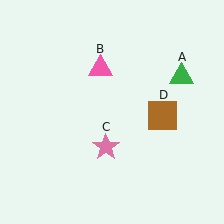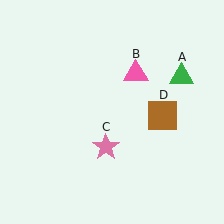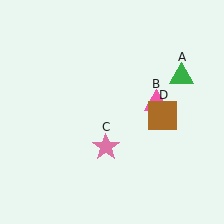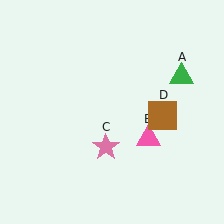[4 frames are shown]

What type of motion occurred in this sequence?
The pink triangle (object B) rotated clockwise around the center of the scene.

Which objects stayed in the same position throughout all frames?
Green triangle (object A) and pink star (object C) and brown square (object D) remained stationary.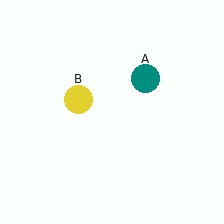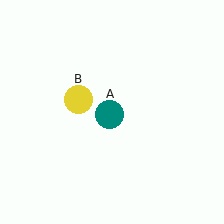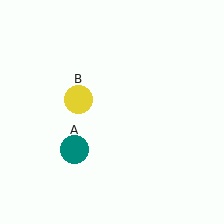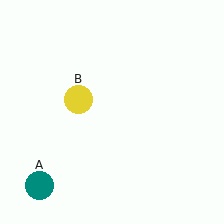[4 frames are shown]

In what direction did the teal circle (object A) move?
The teal circle (object A) moved down and to the left.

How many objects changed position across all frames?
1 object changed position: teal circle (object A).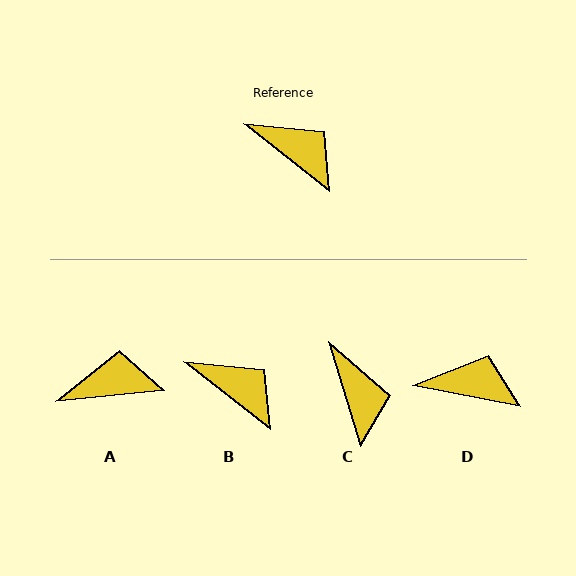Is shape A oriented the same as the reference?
No, it is off by about 44 degrees.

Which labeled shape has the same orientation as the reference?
B.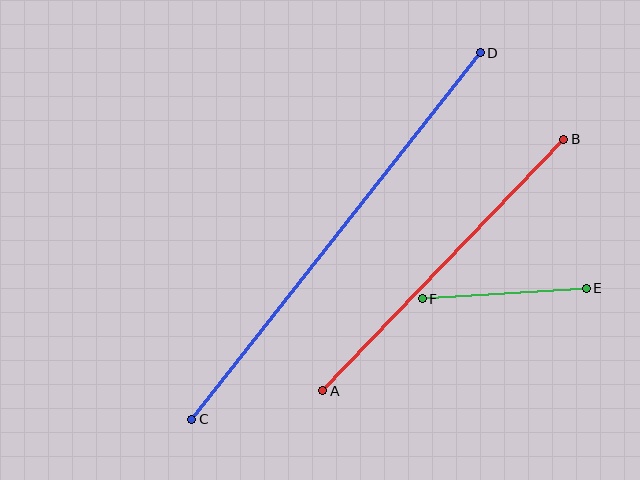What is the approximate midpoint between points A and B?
The midpoint is at approximately (443, 265) pixels.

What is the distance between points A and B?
The distance is approximately 348 pixels.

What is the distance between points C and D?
The distance is approximately 466 pixels.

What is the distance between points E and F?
The distance is approximately 165 pixels.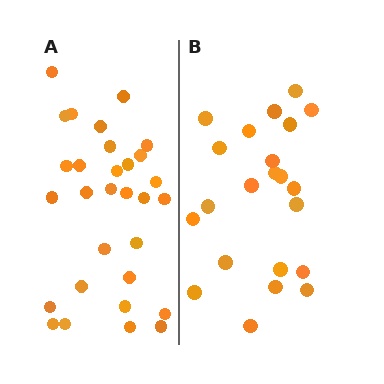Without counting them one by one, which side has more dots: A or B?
Region A (the left region) has more dots.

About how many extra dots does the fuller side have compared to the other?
Region A has roughly 8 or so more dots than region B.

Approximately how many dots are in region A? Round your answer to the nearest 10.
About 30 dots.